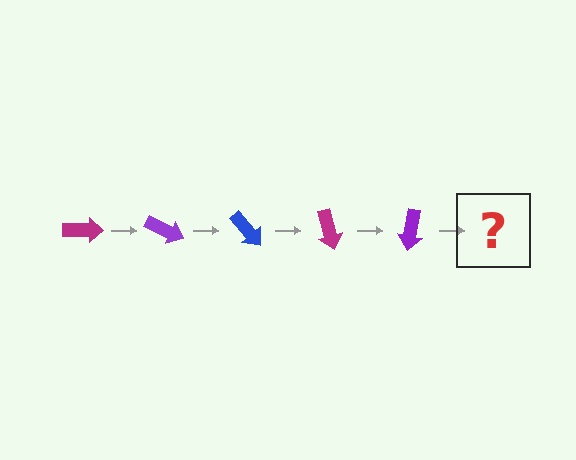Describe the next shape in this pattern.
It should be a blue arrow, rotated 125 degrees from the start.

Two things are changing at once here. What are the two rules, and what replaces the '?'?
The two rules are that it rotates 25 degrees each step and the color cycles through magenta, purple, and blue. The '?' should be a blue arrow, rotated 125 degrees from the start.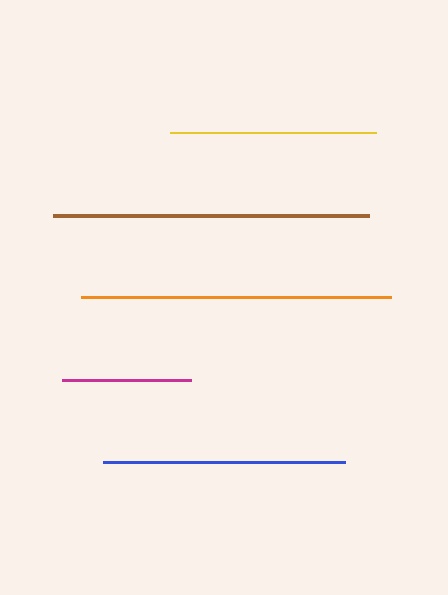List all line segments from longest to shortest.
From longest to shortest: brown, orange, blue, yellow, magenta.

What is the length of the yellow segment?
The yellow segment is approximately 205 pixels long.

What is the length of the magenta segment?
The magenta segment is approximately 129 pixels long.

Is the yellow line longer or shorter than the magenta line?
The yellow line is longer than the magenta line.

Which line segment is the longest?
The brown line is the longest at approximately 316 pixels.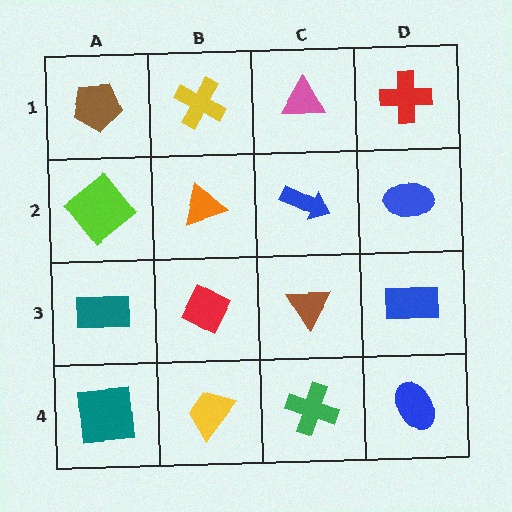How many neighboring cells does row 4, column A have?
2.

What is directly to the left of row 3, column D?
A brown triangle.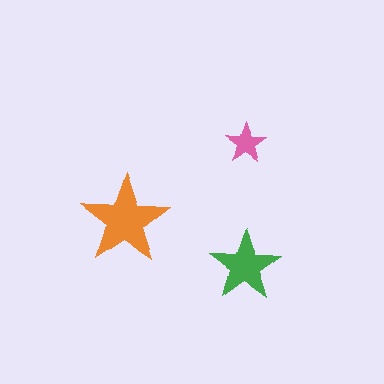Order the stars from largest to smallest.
the orange one, the green one, the pink one.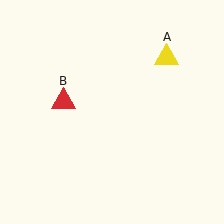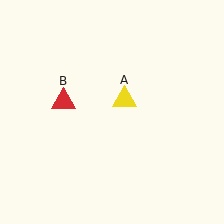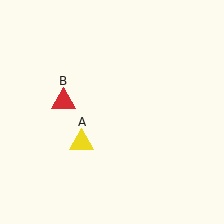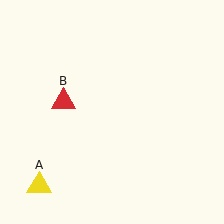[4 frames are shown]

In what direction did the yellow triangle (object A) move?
The yellow triangle (object A) moved down and to the left.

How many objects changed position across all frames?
1 object changed position: yellow triangle (object A).